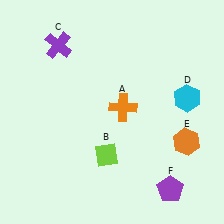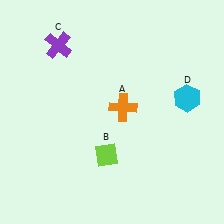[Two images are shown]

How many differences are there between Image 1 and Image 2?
There are 2 differences between the two images.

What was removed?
The purple pentagon (F), the orange hexagon (E) were removed in Image 2.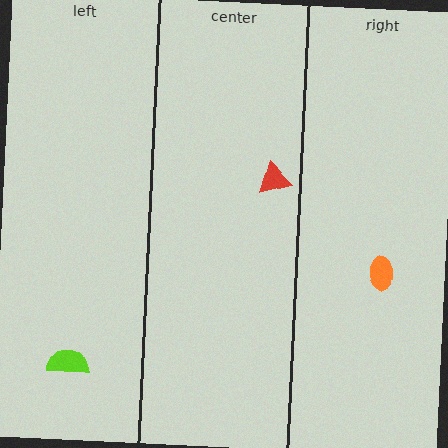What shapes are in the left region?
The lime semicircle.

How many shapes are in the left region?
1.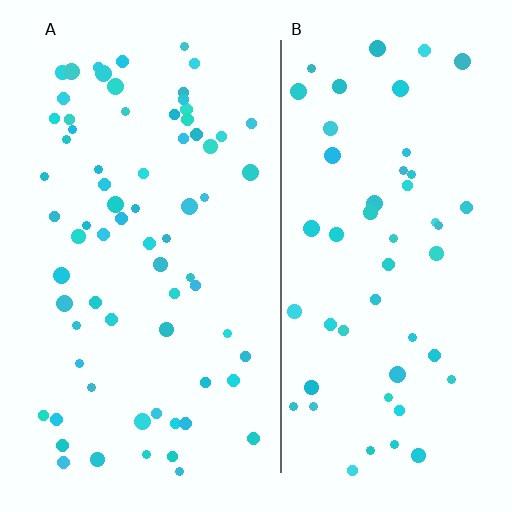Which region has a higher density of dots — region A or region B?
A (the left).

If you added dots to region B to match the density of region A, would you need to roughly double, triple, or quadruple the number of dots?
Approximately double.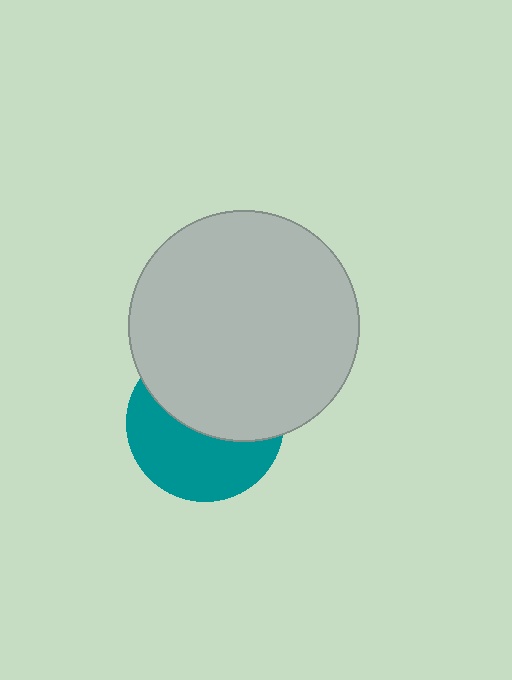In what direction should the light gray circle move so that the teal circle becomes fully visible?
The light gray circle should move up. That is the shortest direction to clear the overlap and leave the teal circle fully visible.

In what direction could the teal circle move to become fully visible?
The teal circle could move down. That would shift it out from behind the light gray circle entirely.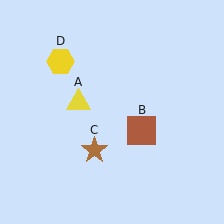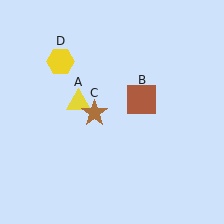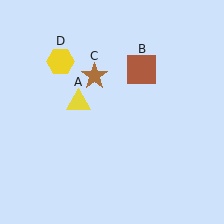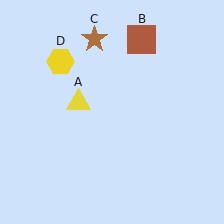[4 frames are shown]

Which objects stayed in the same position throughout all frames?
Yellow triangle (object A) and yellow hexagon (object D) remained stationary.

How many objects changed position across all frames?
2 objects changed position: brown square (object B), brown star (object C).